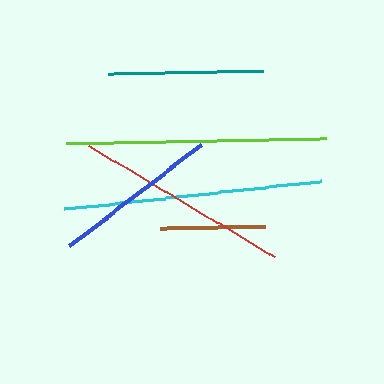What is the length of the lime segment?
The lime segment is approximately 261 pixels long.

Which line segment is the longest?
The lime line is the longest at approximately 261 pixels.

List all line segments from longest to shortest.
From longest to shortest: lime, cyan, red, blue, teal, brown.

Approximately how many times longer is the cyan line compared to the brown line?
The cyan line is approximately 2.4 times the length of the brown line.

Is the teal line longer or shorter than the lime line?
The lime line is longer than the teal line.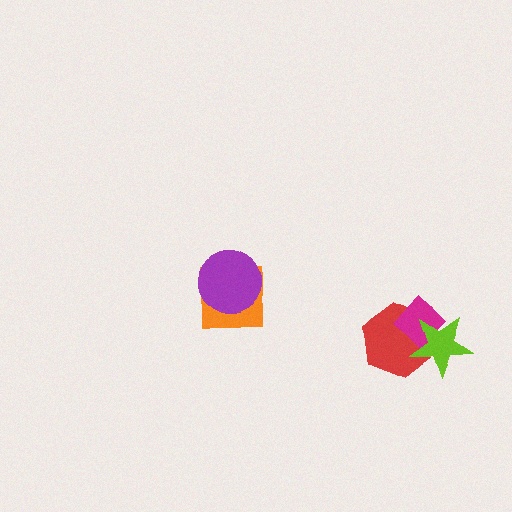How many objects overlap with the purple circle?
1 object overlaps with the purple circle.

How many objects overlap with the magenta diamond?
2 objects overlap with the magenta diamond.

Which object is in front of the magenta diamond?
The lime star is in front of the magenta diamond.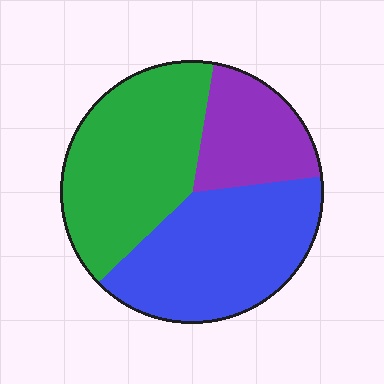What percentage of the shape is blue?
Blue covers about 40% of the shape.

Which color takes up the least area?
Purple, at roughly 20%.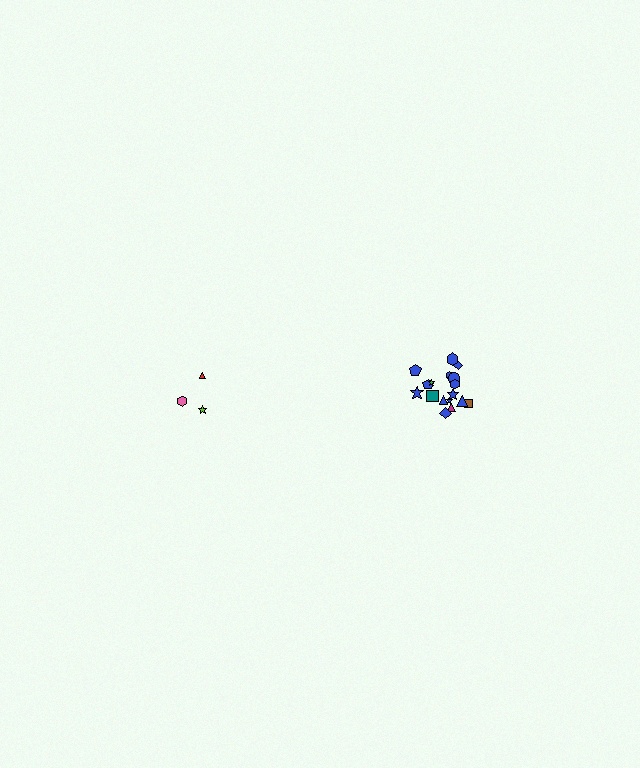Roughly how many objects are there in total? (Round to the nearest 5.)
Roughly 20 objects in total.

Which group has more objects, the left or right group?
The right group.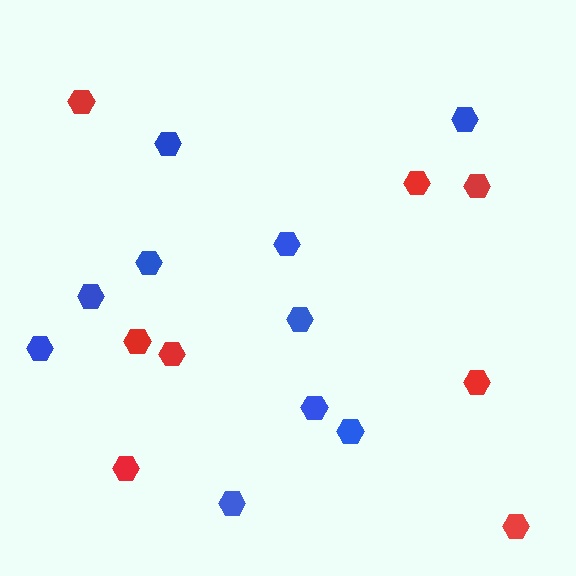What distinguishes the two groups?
There are 2 groups: one group of red hexagons (8) and one group of blue hexagons (10).